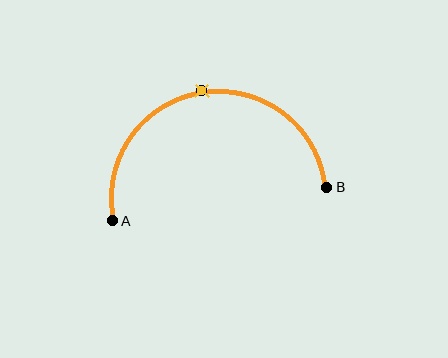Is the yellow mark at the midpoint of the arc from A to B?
Yes. The yellow mark lies on the arc at equal arc-length from both A and B — it is the arc midpoint.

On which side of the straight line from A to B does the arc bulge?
The arc bulges above the straight line connecting A and B.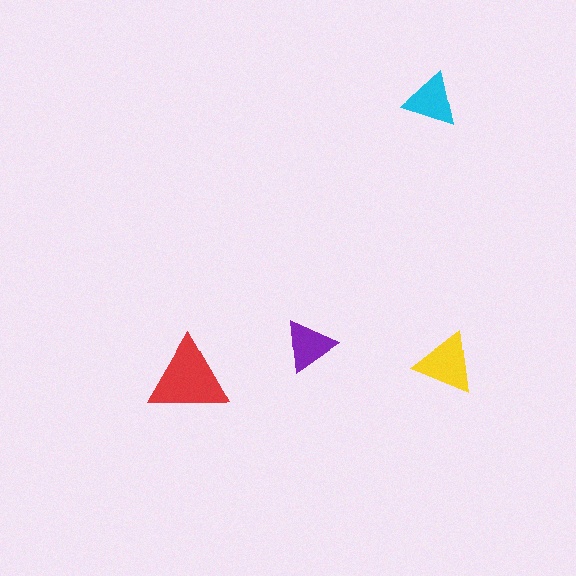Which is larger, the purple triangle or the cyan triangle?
The cyan one.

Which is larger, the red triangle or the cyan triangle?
The red one.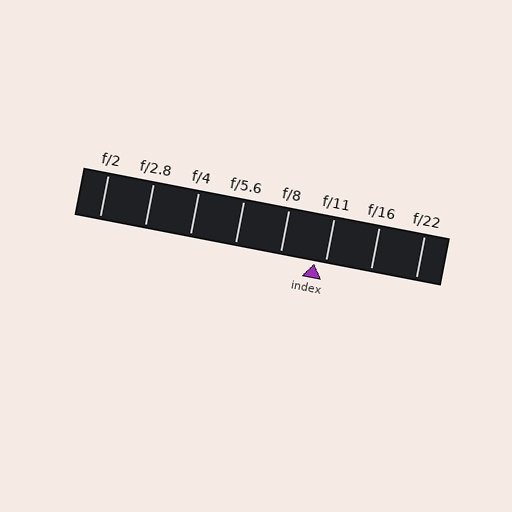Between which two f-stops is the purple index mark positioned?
The index mark is between f/8 and f/11.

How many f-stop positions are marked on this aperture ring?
There are 8 f-stop positions marked.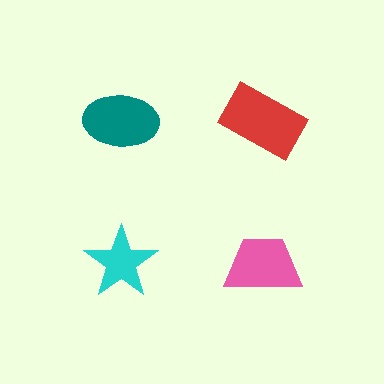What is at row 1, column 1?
A teal ellipse.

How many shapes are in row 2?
2 shapes.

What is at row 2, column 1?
A cyan star.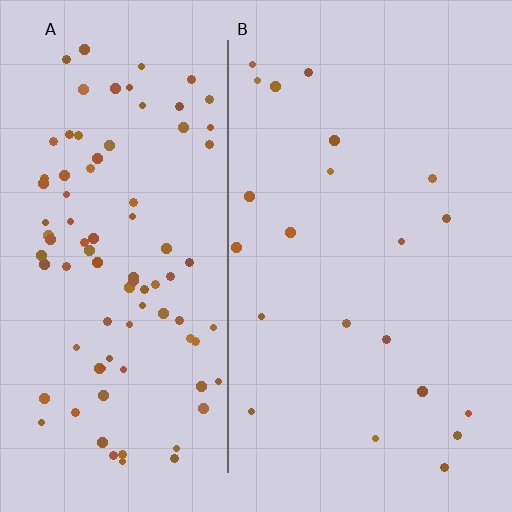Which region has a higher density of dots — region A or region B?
A (the left).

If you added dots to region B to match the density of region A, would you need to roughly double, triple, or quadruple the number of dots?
Approximately quadruple.